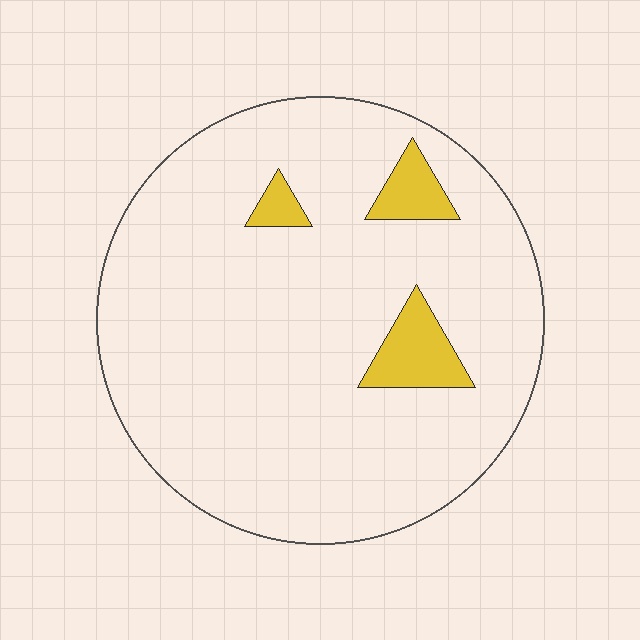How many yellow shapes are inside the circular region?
3.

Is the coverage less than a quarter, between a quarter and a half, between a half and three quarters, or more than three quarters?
Less than a quarter.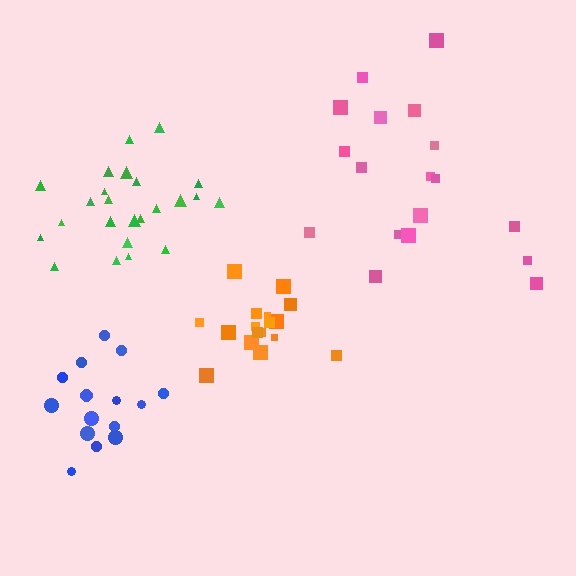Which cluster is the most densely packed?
Orange.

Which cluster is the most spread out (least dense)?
Pink.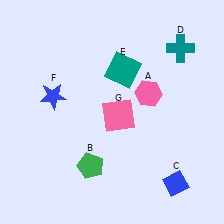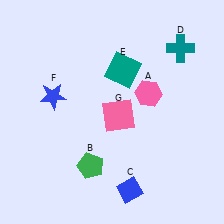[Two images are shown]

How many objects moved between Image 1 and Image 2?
1 object moved between the two images.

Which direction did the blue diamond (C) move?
The blue diamond (C) moved left.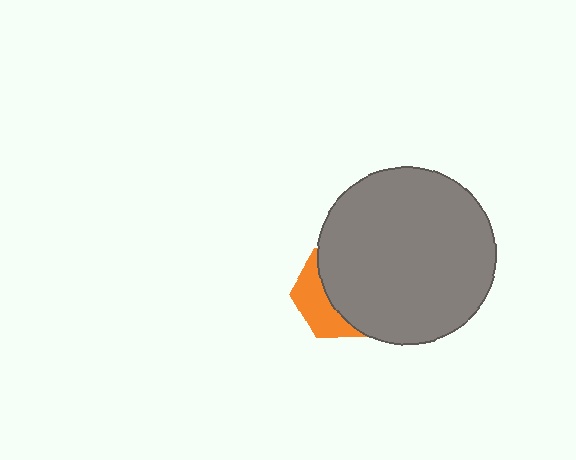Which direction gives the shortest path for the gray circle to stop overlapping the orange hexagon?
Moving right gives the shortest separation.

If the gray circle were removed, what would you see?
You would see the complete orange hexagon.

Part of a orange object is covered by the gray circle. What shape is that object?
It is a hexagon.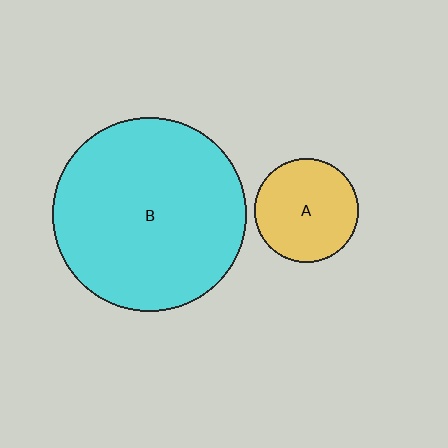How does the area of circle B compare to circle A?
Approximately 3.5 times.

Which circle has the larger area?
Circle B (cyan).